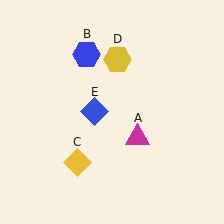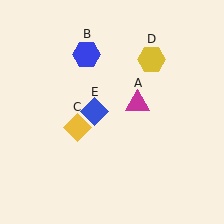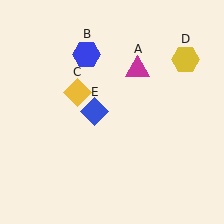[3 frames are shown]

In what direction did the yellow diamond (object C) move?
The yellow diamond (object C) moved up.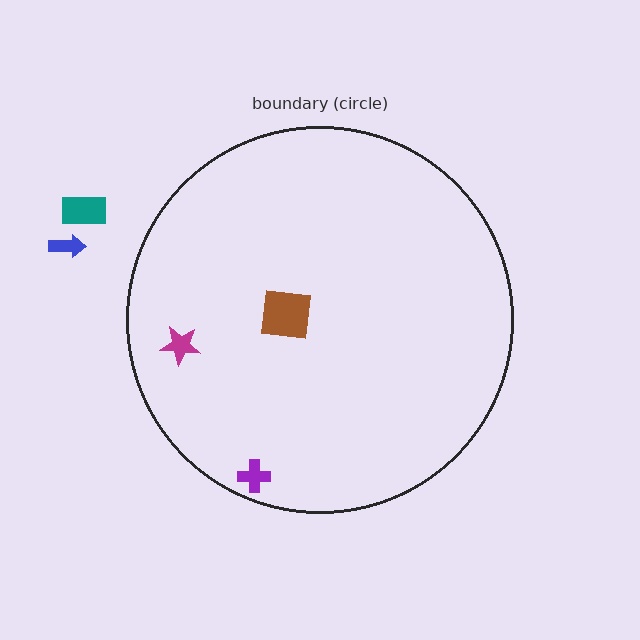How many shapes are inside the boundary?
3 inside, 2 outside.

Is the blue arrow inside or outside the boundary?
Outside.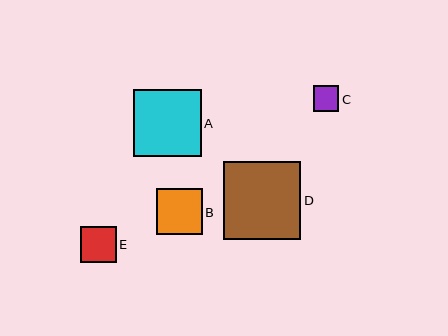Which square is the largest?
Square D is the largest with a size of approximately 78 pixels.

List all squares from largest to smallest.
From largest to smallest: D, A, B, E, C.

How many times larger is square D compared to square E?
Square D is approximately 2.2 times the size of square E.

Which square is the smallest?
Square C is the smallest with a size of approximately 26 pixels.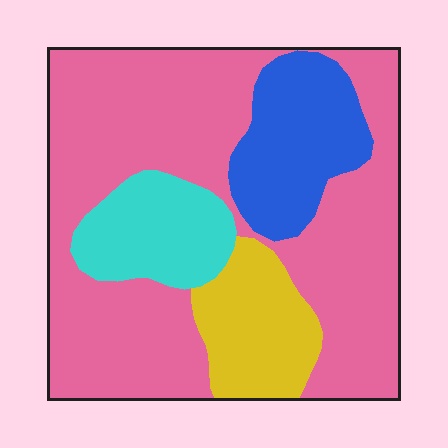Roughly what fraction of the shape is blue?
Blue takes up less than a quarter of the shape.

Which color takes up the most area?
Pink, at roughly 60%.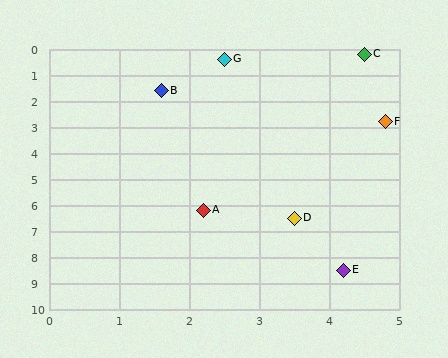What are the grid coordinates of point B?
Point B is at approximately (1.6, 1.6).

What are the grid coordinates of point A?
Point A is at approximately (2.2, 6.2).